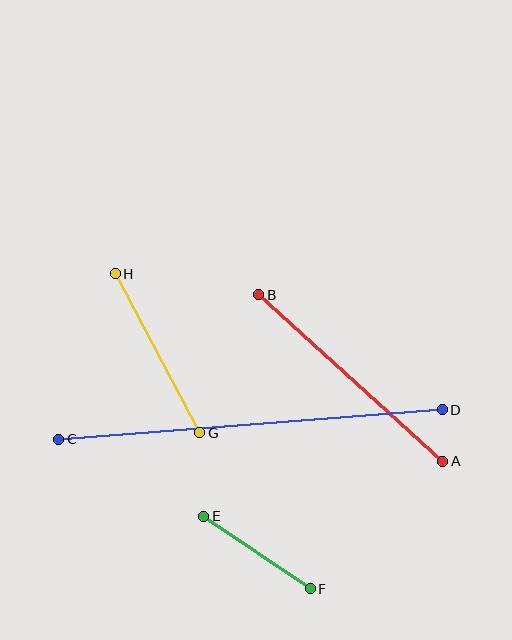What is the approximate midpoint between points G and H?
The midpoint is at approximately (157, 353) pixels.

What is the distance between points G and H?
The distance is approximately 180 pixels.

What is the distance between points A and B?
The distance is approximately 248 pixels.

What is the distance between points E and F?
The distance is approximately 129 pixels.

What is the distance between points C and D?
The distance is approximately 385 pixels.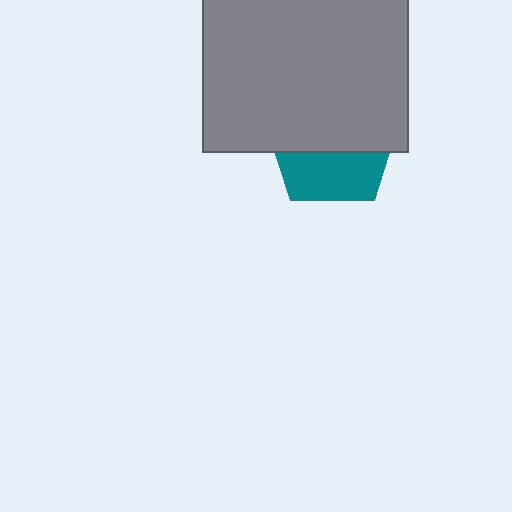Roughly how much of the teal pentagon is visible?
A small part of it is visible (roughly 39%).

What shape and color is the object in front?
The object in front is a gray square.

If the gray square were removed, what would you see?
You would see the complete teal pentagon.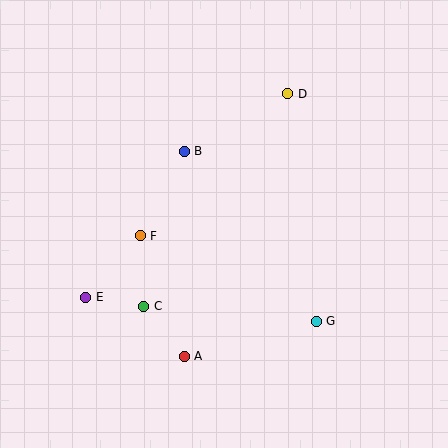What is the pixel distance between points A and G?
The distance between A and G is 136 pixels.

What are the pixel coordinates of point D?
Point D is at (288, 94).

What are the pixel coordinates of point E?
Point E is at (86, 297).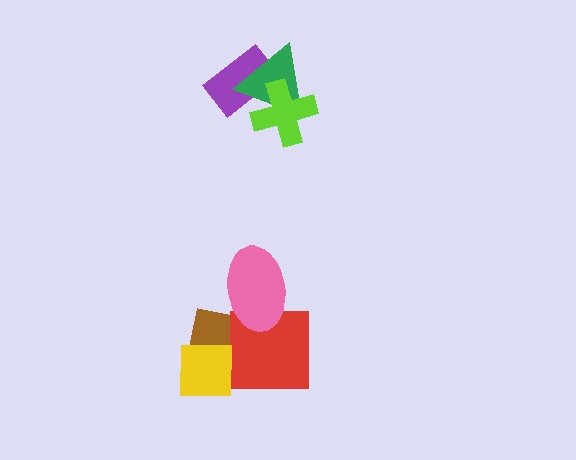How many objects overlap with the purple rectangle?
2 objects overlap with the purple rectangle.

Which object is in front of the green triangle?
The lime cross is in front of the green triangle.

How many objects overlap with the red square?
3 objects overlap with the red square.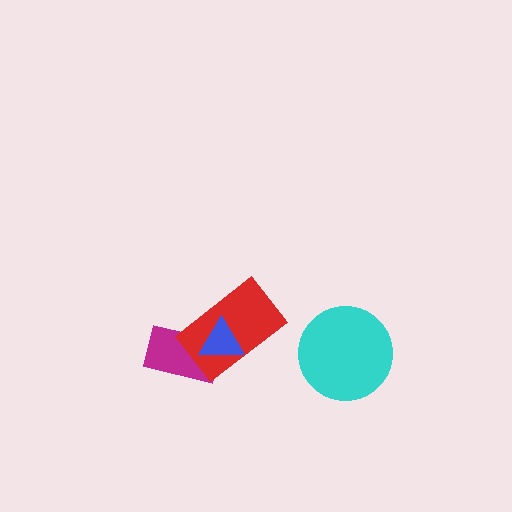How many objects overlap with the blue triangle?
2 objects overlap with the blue triangle.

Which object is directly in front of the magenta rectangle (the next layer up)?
The red rectangle is directly in front of the magenta rectangle.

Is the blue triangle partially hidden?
No, no other shape covers it.